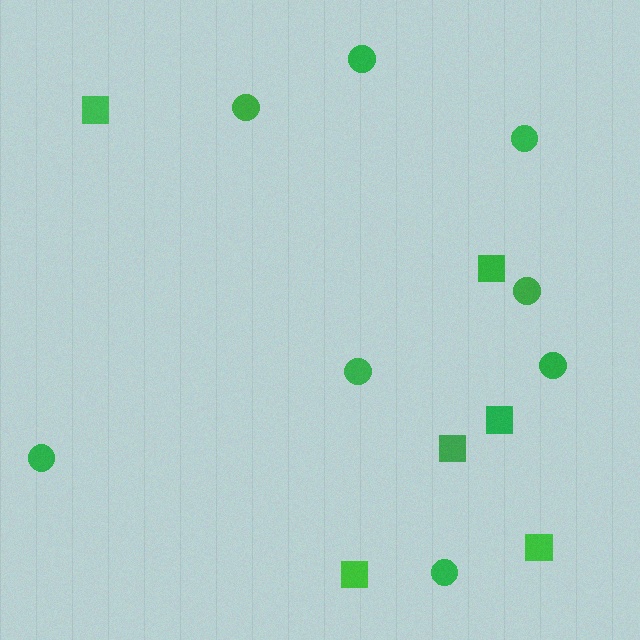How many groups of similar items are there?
There are 2 groups: one group of circles (8) and one group of squares (6).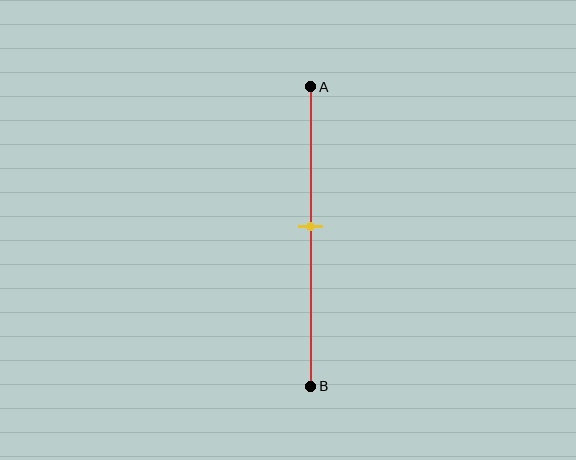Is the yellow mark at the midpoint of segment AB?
No, the mark is at about 45% from A, not at the 50% midpoint.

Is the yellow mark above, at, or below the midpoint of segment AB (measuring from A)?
The yellow mark is above the midpoint of segment AB.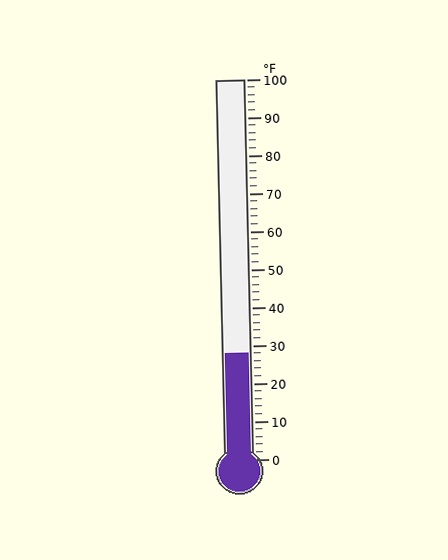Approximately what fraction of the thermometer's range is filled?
The thermometer is filled to approximately 30% of its range.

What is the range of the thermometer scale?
The thermometer scale ranges from 0°F to 100°F.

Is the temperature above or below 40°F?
The temperature is below 40°F.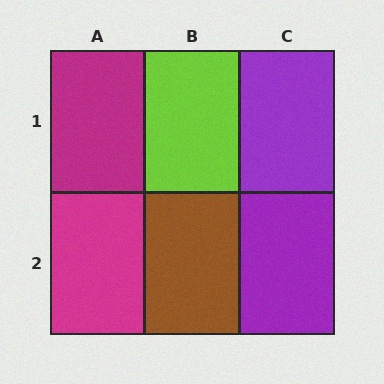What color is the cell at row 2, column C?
Purple.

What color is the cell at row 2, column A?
Magenta.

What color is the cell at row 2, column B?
Brown.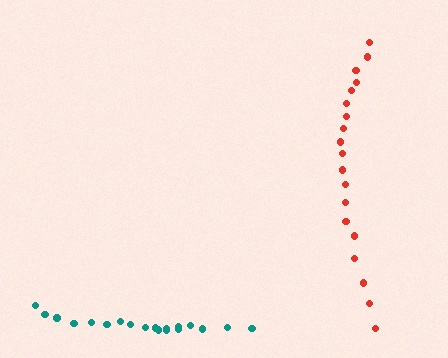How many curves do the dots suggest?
There are 2 distinct paths.